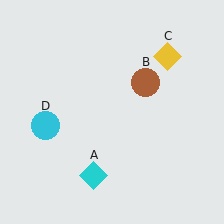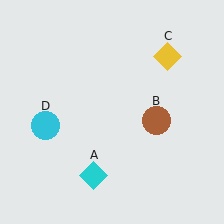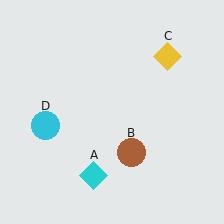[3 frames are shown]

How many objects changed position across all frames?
1 object changed position: brown circle (object B).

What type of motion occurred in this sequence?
The brown circle (object B) rotated clockwise around the center of the scene.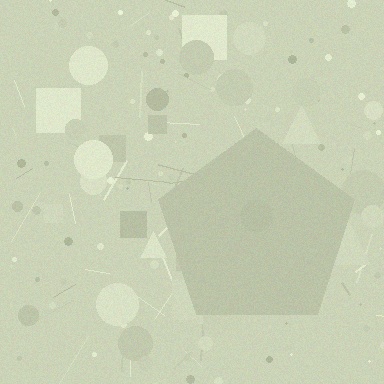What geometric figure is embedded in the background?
A pentagon is embedded in the background.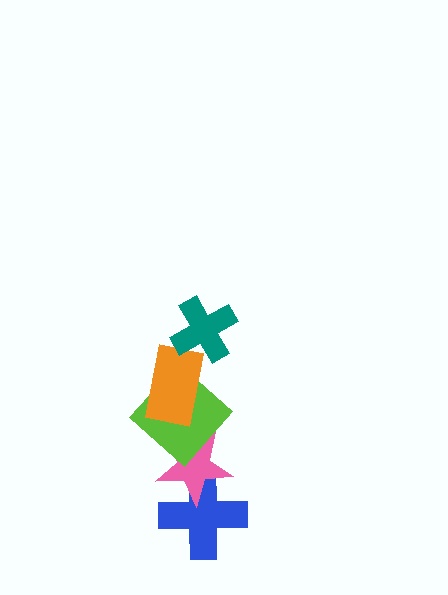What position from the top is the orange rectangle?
The orange rectangle is 2nd from the top.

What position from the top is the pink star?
The pink star is 4th from the top.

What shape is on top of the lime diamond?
The orange rectangle is on top of the lime diamond.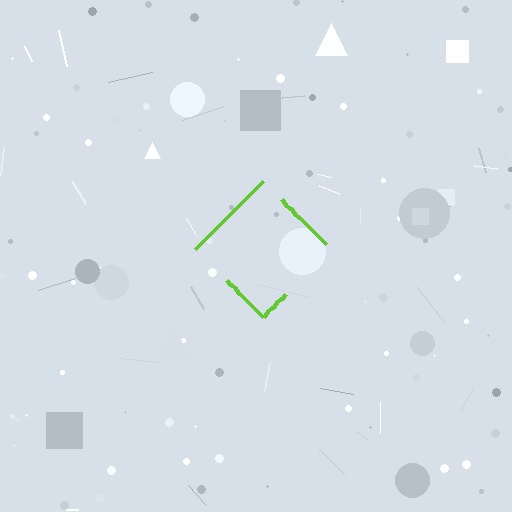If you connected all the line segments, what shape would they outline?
They would outline a diamond.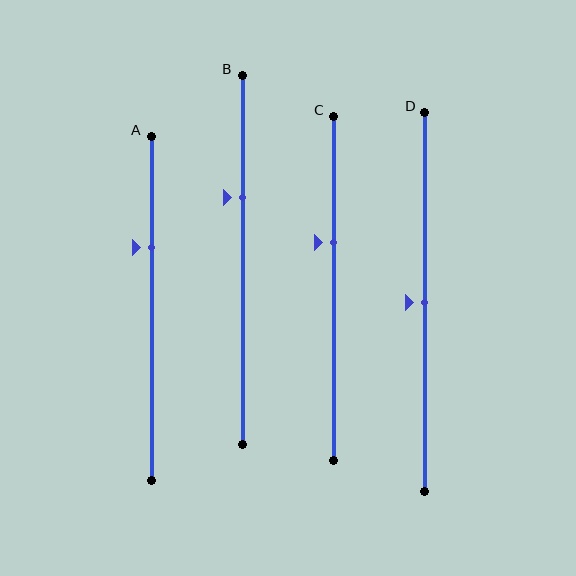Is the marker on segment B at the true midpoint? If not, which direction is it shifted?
No, the marker on segment B is shifted upward by about 17% of the segment length.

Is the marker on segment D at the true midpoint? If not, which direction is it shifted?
Yes, the marker on segment D is at the true midpoint.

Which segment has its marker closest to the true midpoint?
Segment D has its marker closest to the true midpoint.